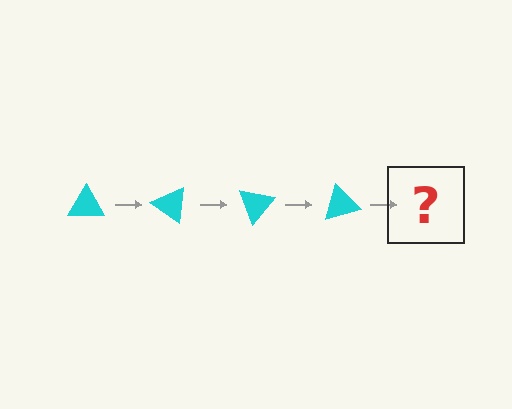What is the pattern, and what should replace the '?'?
The pattern is that the triangle rotates 35 degrees each step. The '?' should be a cyan triangle rotated 140 degrees.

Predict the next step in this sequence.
The next step is a cyan triangle rotated 140 degrees.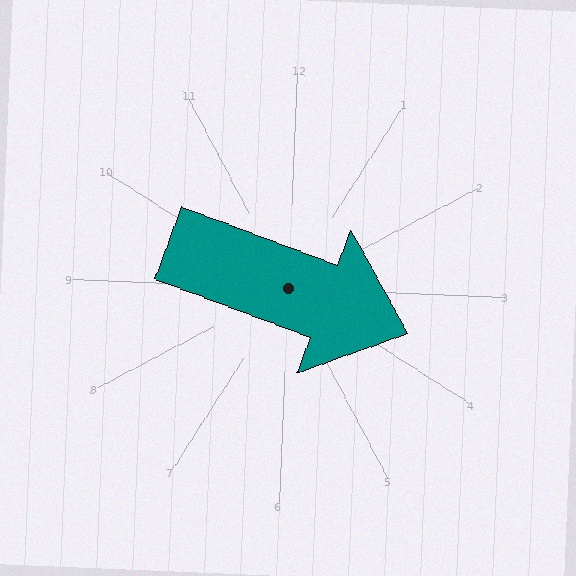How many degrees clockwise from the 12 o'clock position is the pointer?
Approximately 108 degrees.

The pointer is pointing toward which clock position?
Roughly 4 o'clock.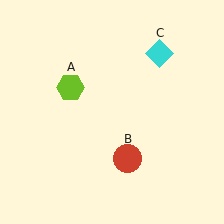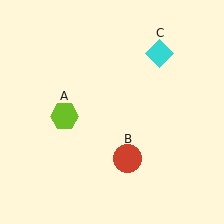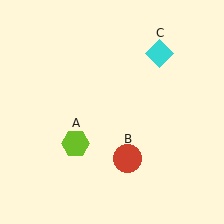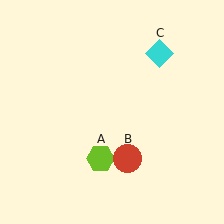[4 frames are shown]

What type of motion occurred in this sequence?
The lime hexagon (object A) rotated counterclockwise around the center of the scene.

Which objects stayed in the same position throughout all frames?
Red circle (object B) and cyan diamond (object C) remained stationary.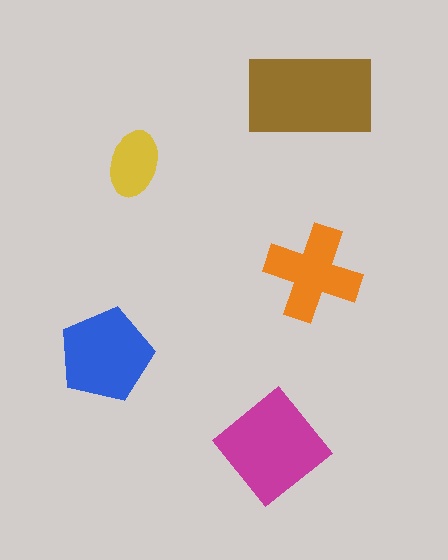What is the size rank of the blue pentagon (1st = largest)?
3rd.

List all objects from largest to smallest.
The brown rectangle, the magenta diamond, the blue pentagon, the orange cross, the yellow ellipse.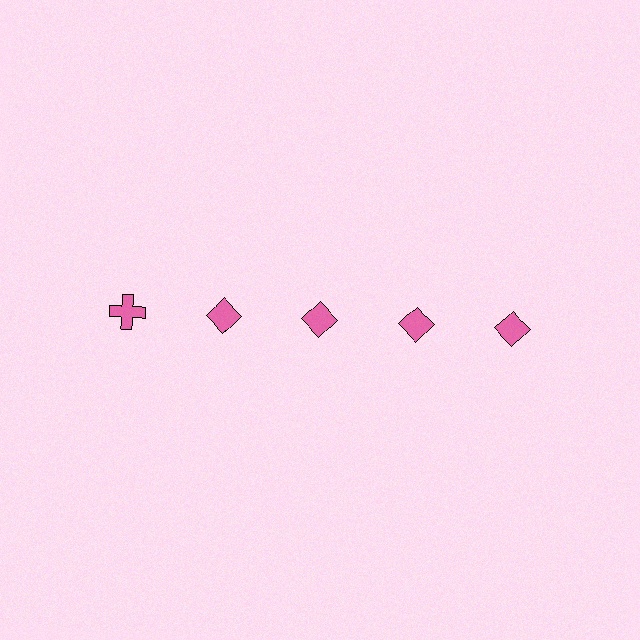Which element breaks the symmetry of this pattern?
The pink cross in the top row, leftmost column breaks the symmetry. All other shapes are pink diamonds.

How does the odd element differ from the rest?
It has a different shape: cross instead of diamond.